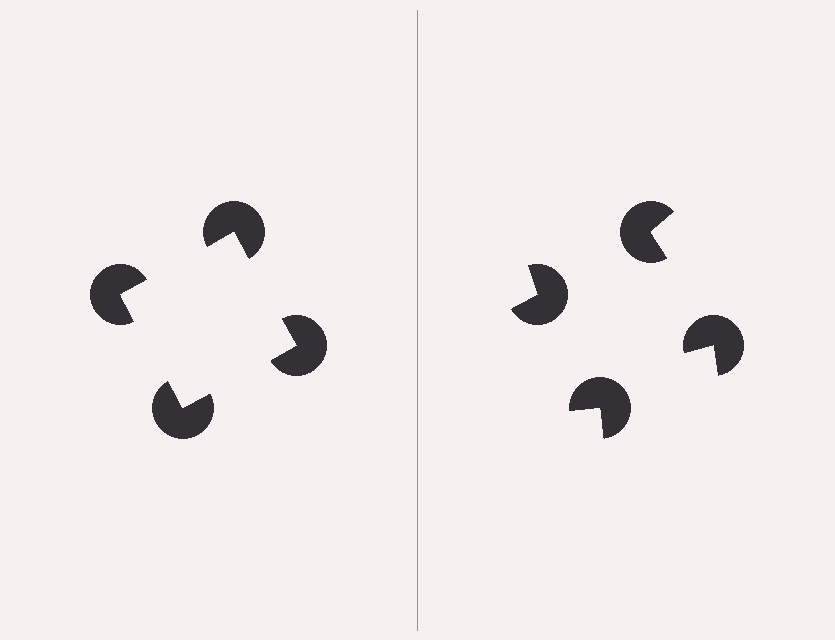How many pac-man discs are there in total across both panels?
8 — 4 on each side.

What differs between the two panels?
The pac-man discs are positioned identically on both sides; only the wedge orientations differ. On the left they align to a square; on the right they are misaligned.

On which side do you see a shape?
An illusory square appears on the left side. On the right side the wedge cuts are rotated, so no coherent shape forms.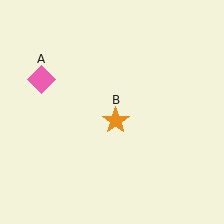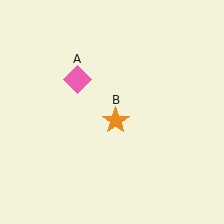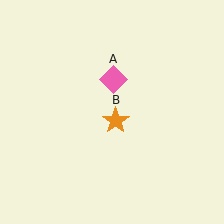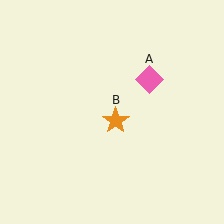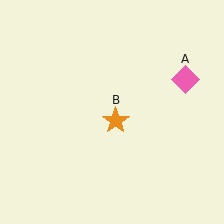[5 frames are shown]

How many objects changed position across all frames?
1 object changed position: pink diamond (object A).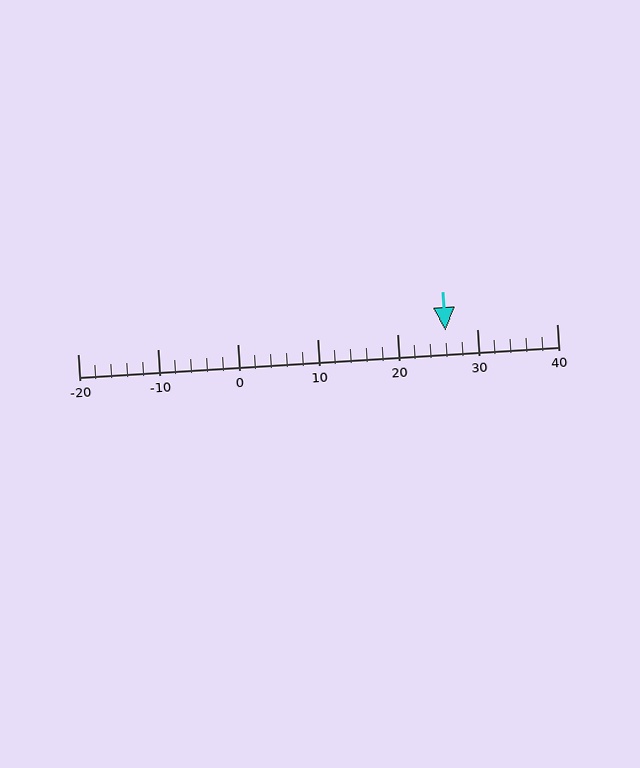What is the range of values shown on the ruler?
The ruler shows values from -20 to 40.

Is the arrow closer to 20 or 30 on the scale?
The arrow is closer to 30.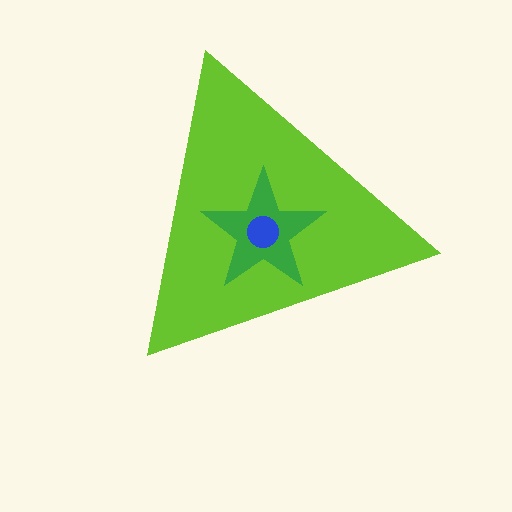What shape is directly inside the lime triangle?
The green star.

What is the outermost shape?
The lime triangle.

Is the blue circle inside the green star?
Yes.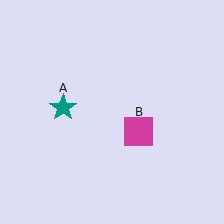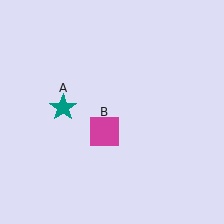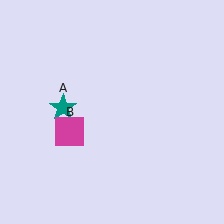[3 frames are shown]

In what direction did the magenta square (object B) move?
The magenta square (object B) moved left.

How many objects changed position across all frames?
1 object changed position: magenta square (object B).